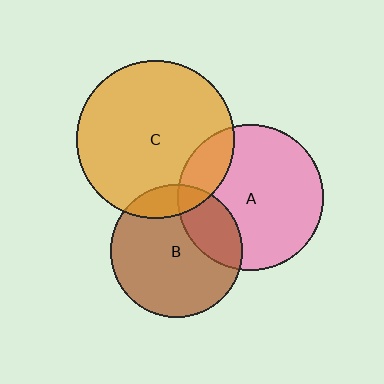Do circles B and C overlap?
Yes.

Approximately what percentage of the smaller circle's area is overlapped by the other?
Approximately 15%.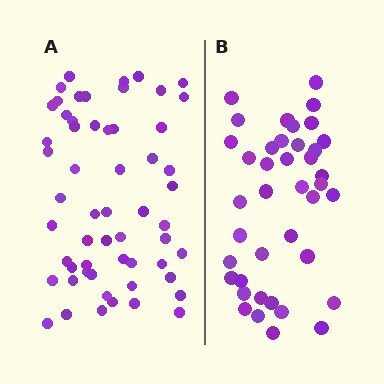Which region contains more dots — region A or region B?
Region A (the left region) has more dots.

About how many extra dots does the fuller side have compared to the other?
Region A has approximately 15 more dots than region B.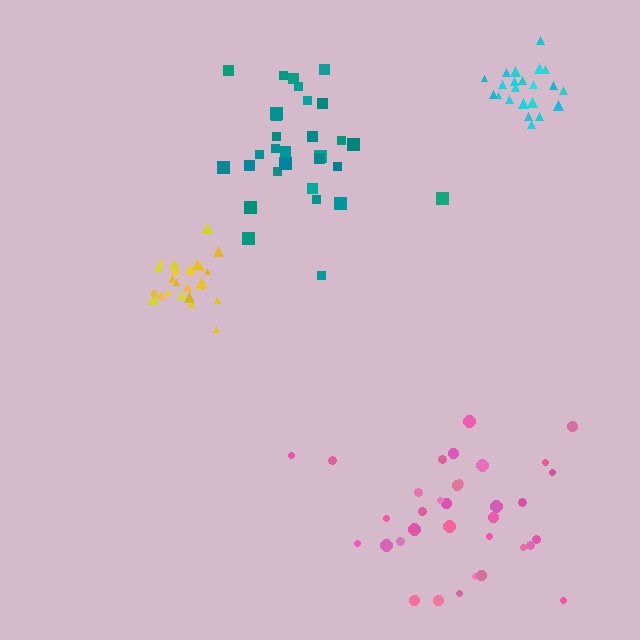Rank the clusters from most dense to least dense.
yellow, cyan, teal, pink.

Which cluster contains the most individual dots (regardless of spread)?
Pink (34).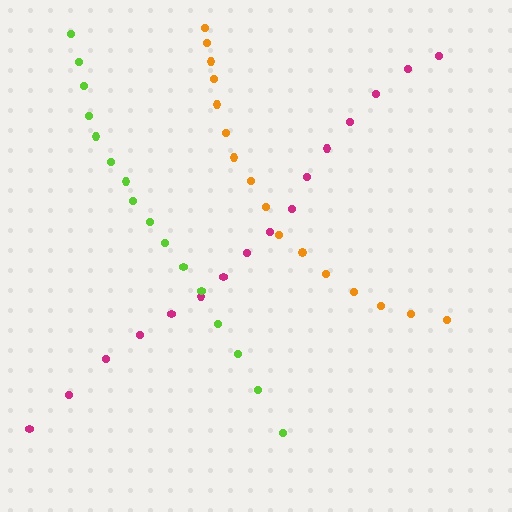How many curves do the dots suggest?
There are 3 distinct paths.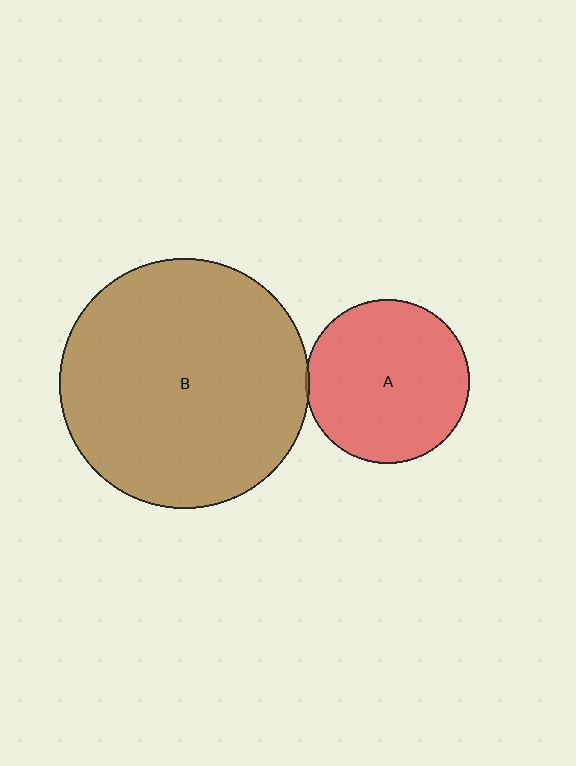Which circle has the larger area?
Circle B (brown).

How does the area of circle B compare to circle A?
Approximately 2.3 times.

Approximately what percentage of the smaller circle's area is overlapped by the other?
Approximately 5%.